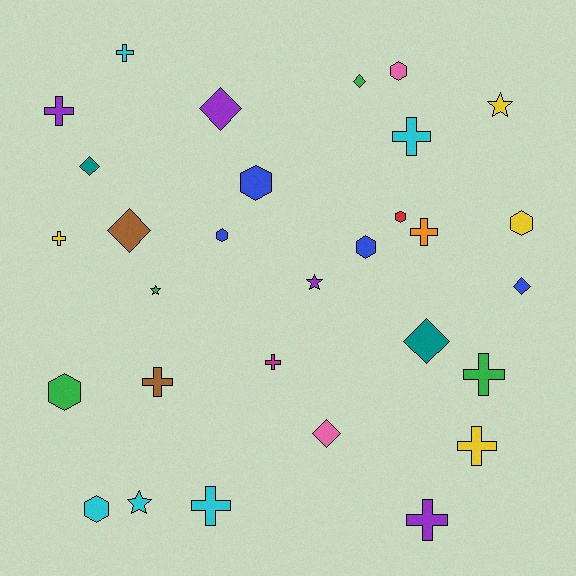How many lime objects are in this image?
There are no lime objects.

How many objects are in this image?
There are 30 objects.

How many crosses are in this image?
There are 11 crosses.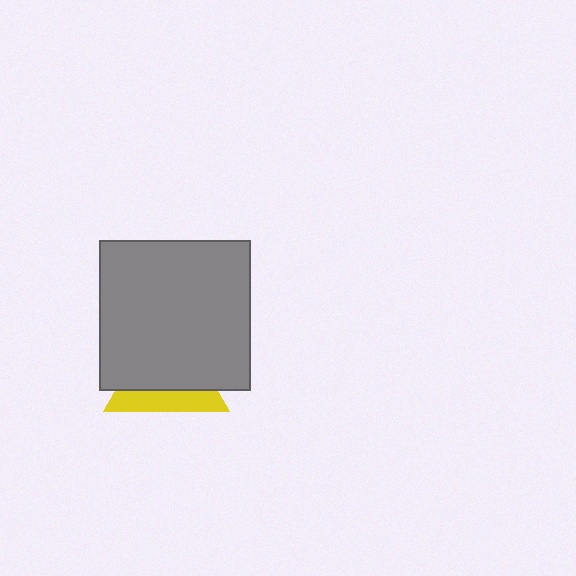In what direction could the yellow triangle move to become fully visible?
The yellow triangle could move down. That would shift it out from behind the gray square entirely.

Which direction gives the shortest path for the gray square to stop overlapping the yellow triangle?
Moving up gives the shortest separation.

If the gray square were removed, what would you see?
You would see the complete yellow triangle.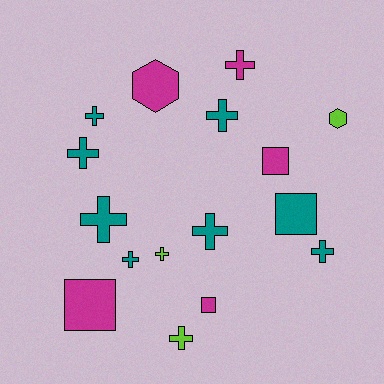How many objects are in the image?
There are 16 objects.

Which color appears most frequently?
Teal, with 8 objects.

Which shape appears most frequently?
Cross, with 10 objects.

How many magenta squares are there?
There are 3 magenta squares.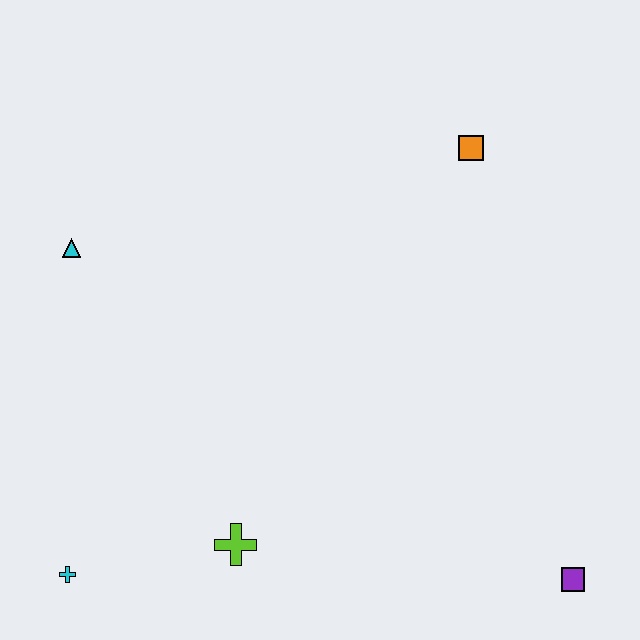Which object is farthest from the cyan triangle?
The purple square is farthest from the cyan triangle.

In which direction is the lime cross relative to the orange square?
The lime cross is below the orange square.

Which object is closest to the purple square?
The lime cross is closest to the purple square.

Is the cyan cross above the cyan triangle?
No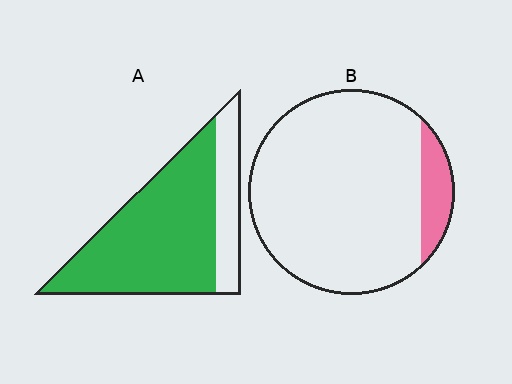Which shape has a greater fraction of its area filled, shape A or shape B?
Shape A.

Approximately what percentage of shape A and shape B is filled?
A is approximately 75% and B is approximately 10%.